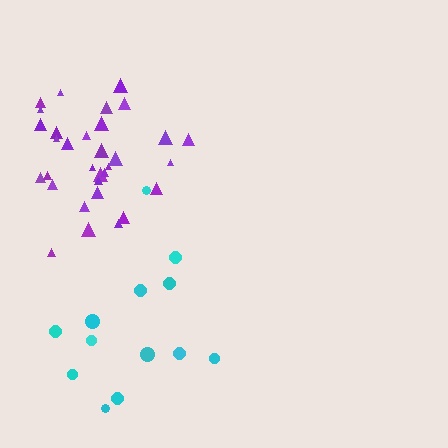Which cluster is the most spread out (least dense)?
Cyan.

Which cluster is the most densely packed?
Purple.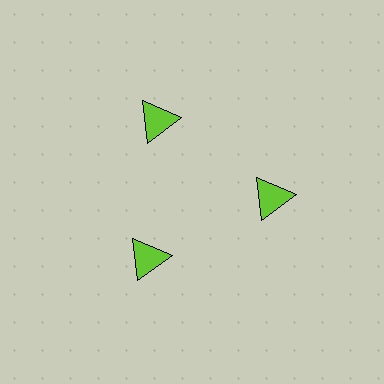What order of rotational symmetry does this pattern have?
This pattern has 3-fold rotational symmetry.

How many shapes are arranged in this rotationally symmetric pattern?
There are 3 shapes, arranged in 3 groups of 1.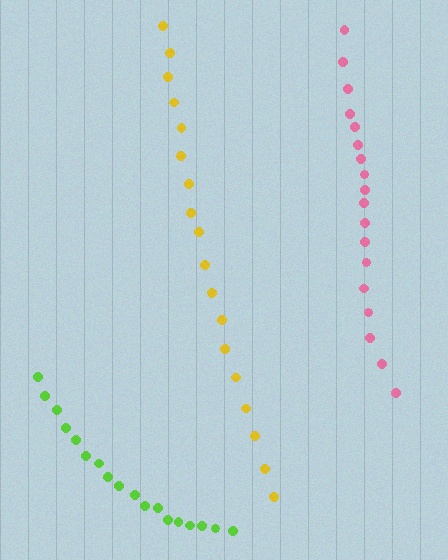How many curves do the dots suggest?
There are 3 distinct paths.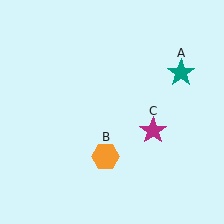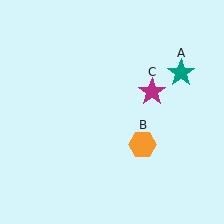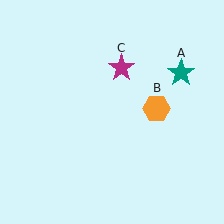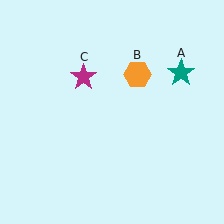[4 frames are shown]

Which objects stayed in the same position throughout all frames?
Teal star (object A) remained stationary.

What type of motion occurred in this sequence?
The orange hexagon (object B), magenta star (object C) rotated counterclockwise around the center of the scene.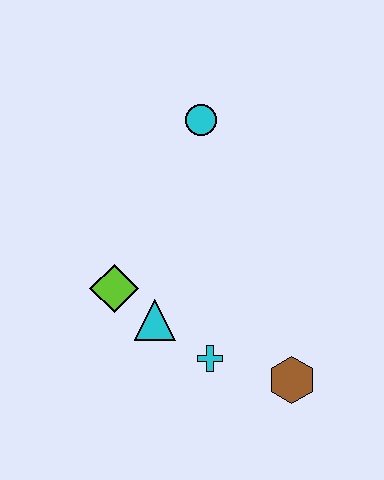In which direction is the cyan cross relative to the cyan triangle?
The cyan cross is to the right of the cyan triangle.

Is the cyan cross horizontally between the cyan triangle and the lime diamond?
No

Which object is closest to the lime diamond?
The cyan triangle is closest to the lime diamond.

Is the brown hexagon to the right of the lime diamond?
Yes